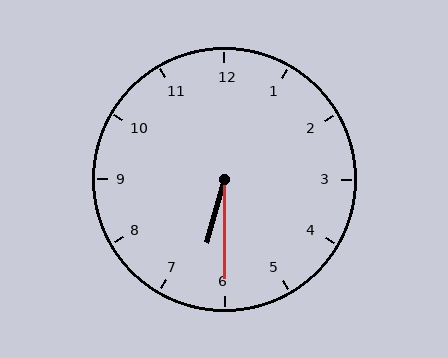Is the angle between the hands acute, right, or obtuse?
It is acute.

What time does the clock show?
6:30.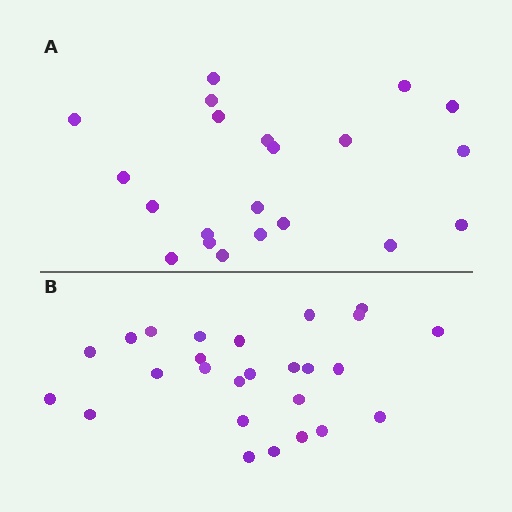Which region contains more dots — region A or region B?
Region B (the bottom region) has more dots.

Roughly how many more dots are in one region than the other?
Region B has about 5 more dots than region A.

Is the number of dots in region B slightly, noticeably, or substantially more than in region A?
Region B has only slightly more — the two regions are fairly close. The ratio is roughly 1.2 to 1.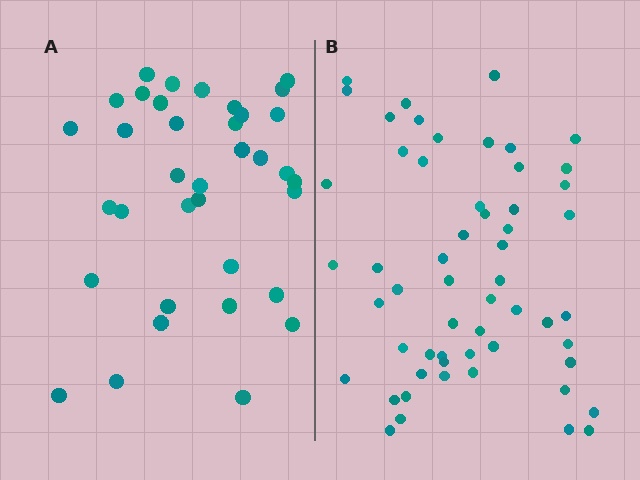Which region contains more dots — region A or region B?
Region B (the right region) has more dots.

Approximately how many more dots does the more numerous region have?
Region B has approximately 20 more dots than region A.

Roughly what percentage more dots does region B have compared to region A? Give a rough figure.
About 55% more.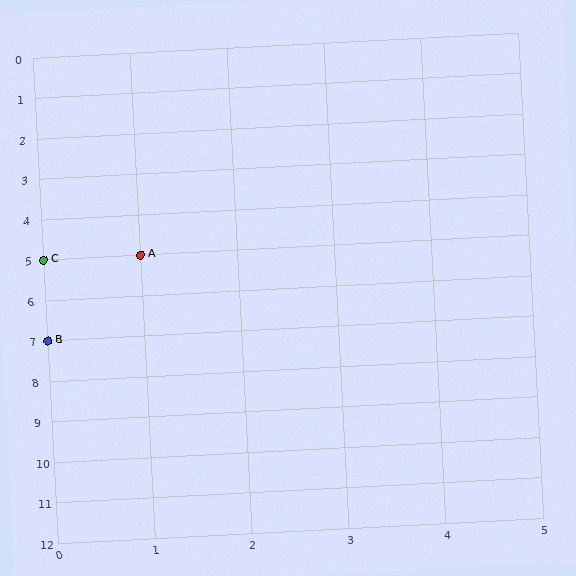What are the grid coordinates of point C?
Point C is at grid coordinates (0, 5).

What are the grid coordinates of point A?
Point A is at grid coordinates (1, 5).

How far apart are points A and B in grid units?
Points A and B are 1 column and 2 rows apart (about 2.2 grid units diagonally).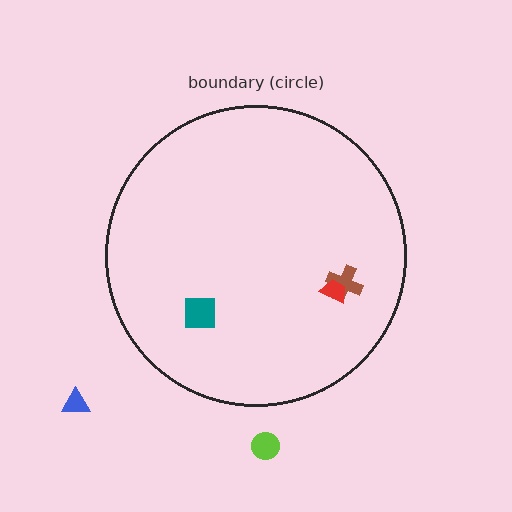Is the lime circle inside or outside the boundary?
Outside.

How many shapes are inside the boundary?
3 inside, 2 outside.